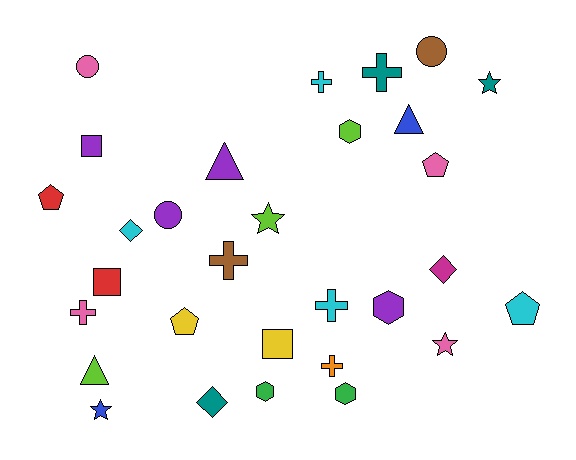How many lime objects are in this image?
There are 3 lime objects.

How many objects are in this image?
There are 30 objects.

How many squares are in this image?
There are 3 squares.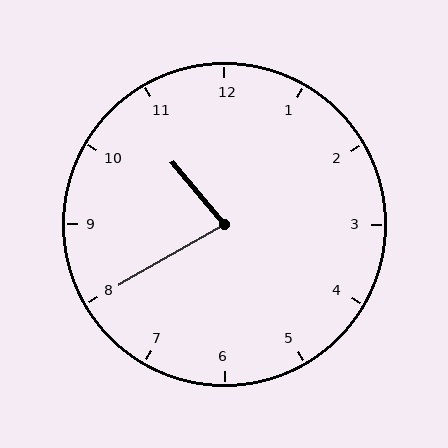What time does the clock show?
10:40.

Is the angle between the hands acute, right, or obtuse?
It is acute.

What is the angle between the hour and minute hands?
Approximately 80 degrees.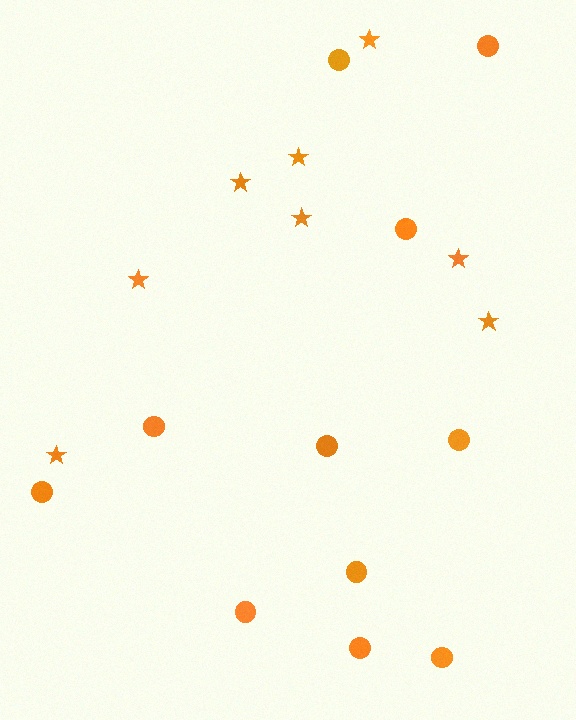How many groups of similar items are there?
There are 2 groups: one group of stars (8) and one group of circles (11).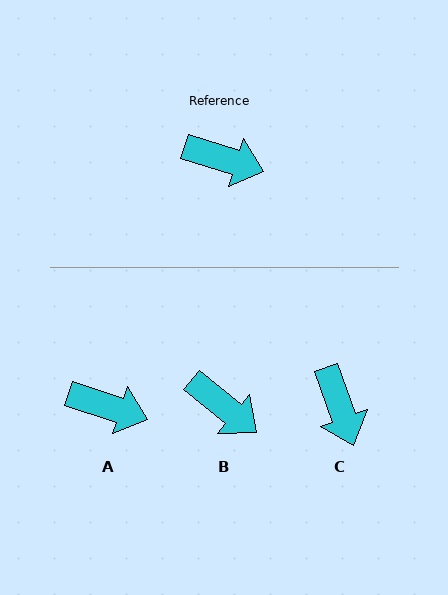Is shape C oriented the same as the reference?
No, it is off by about 53 degrees.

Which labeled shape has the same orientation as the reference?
A.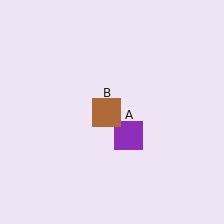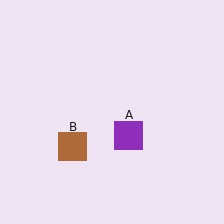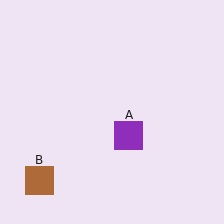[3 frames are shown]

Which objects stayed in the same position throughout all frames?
Purple square (object A) remained stationary.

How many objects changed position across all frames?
1 object changed position: brown square (object B).